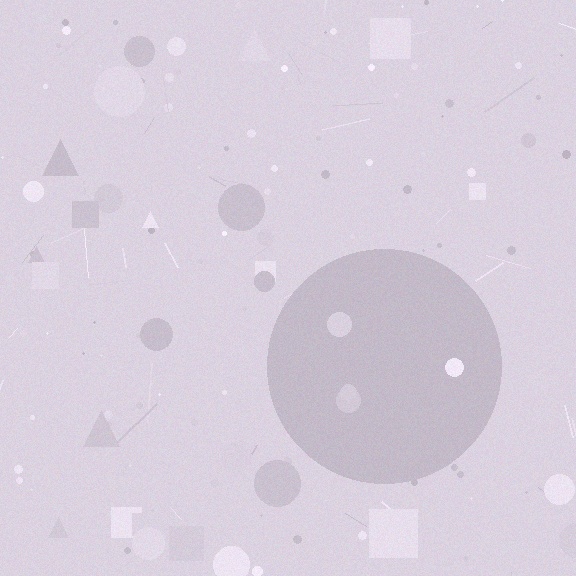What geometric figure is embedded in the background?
A circle is embedded in the background.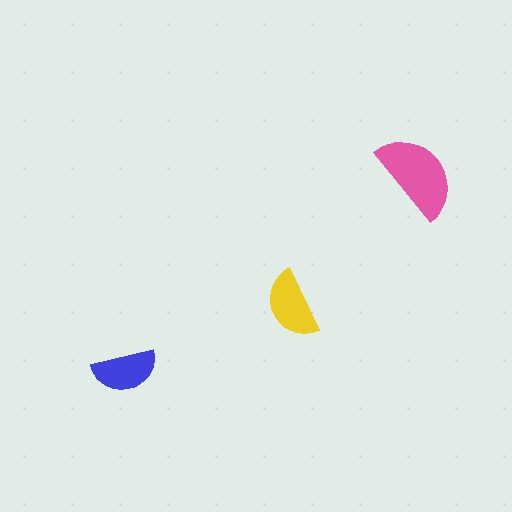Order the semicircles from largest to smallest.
the pink one, the yellow one, the blue one.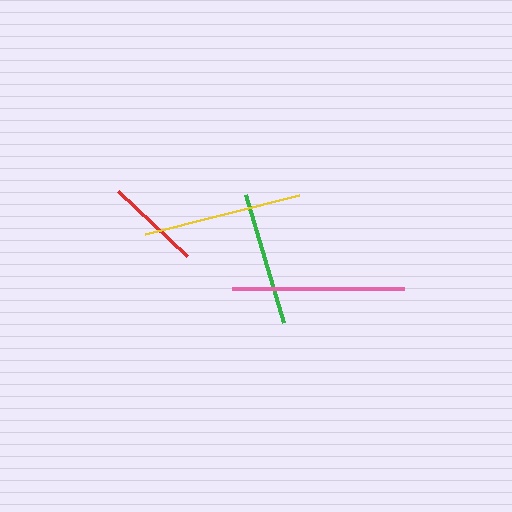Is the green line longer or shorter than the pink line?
The pink line is longer than the green line.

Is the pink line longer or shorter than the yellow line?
The pink line is longer than the yellow line.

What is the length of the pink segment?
The pink segment is approximately 172 pixels long.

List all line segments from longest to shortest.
From longest to shortest: pink, yellow, green, red.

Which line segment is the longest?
The pink line is the longest at approximately 172 pixels.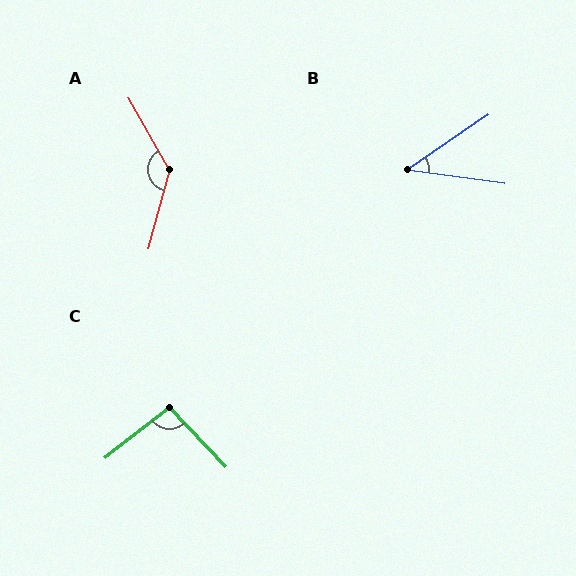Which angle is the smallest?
B, at approximately 42 degrees.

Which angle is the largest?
A, at approximately 136 degrees.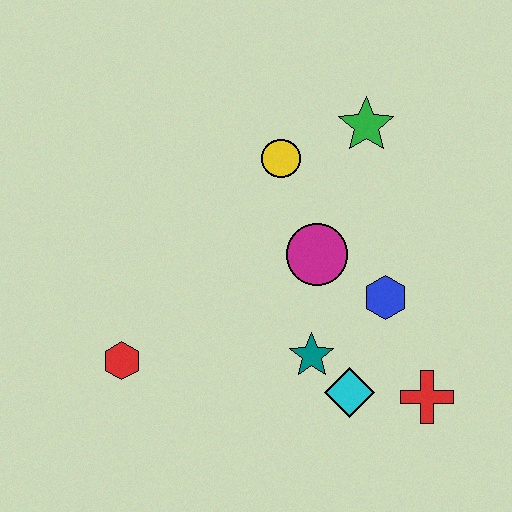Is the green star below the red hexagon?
No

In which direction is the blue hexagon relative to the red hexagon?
The blue hexagon is to the right of the red hexagon.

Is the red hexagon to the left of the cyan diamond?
Yes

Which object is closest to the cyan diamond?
The teal star is closest to the cyan diamond.